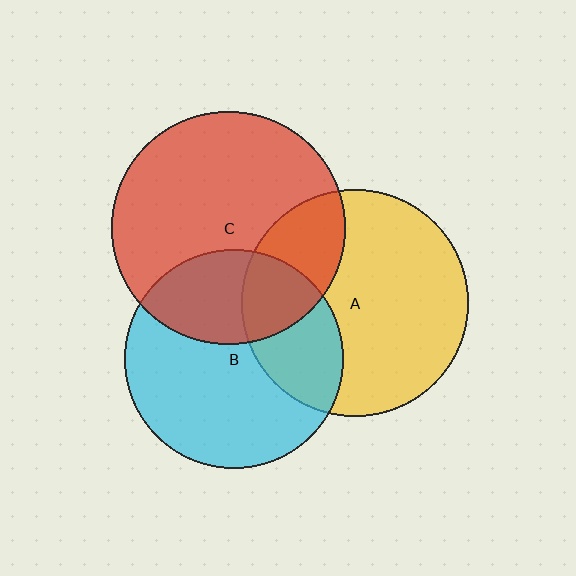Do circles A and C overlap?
Yes.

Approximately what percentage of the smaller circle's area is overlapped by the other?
Approximately 25%.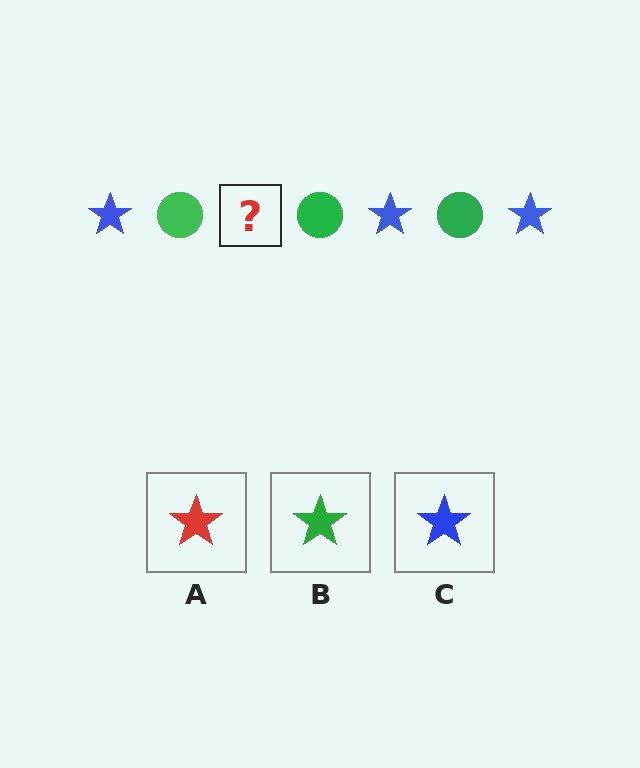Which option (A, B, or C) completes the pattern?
C.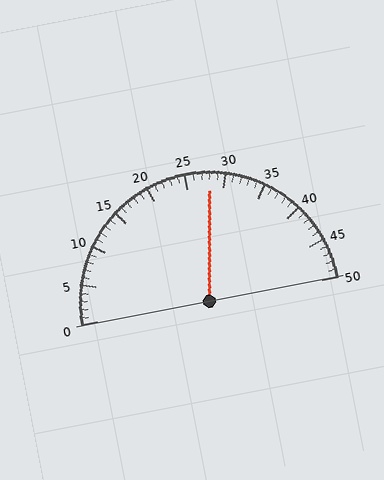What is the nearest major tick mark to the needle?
The nearest major tick mark is 30.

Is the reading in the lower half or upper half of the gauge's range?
The reading is in the upper half of the range (0 to 50).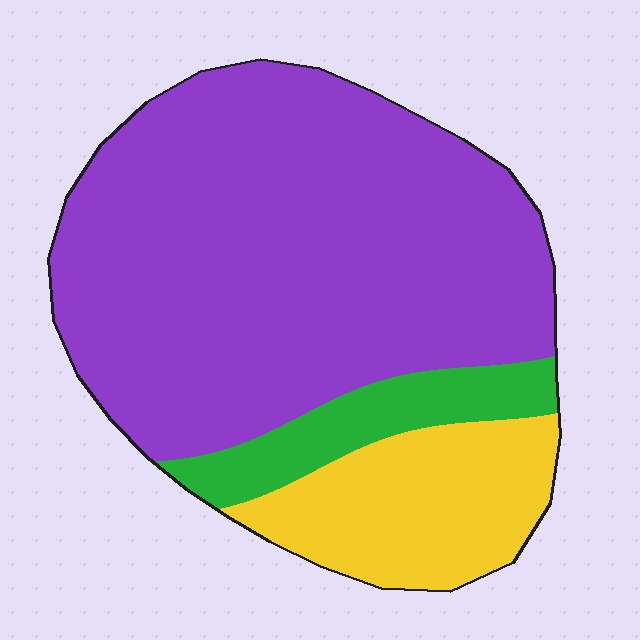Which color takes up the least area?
Green, at roughly 10%.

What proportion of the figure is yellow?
Yellow covers around 20% of the figure.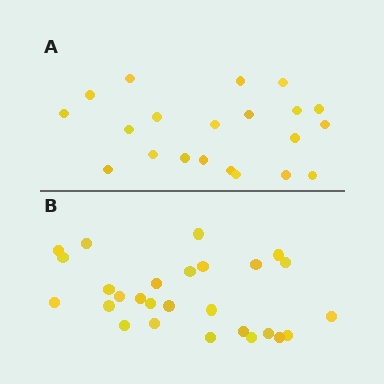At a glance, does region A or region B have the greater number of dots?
Region B (the bottom region) has more dots.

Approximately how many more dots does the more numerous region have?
Region B has about 6 more dots than region A.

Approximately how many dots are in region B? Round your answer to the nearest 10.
About 30 dots. (The exact count is 27, which rounds to 30.)